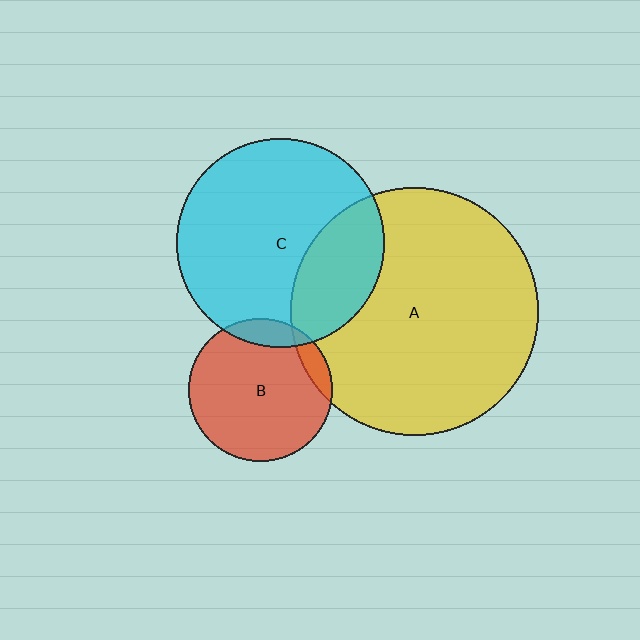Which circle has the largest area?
Circle A (yellow).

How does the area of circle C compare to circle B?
Approximately 2.1 times.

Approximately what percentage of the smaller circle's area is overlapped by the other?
Approximately 25%.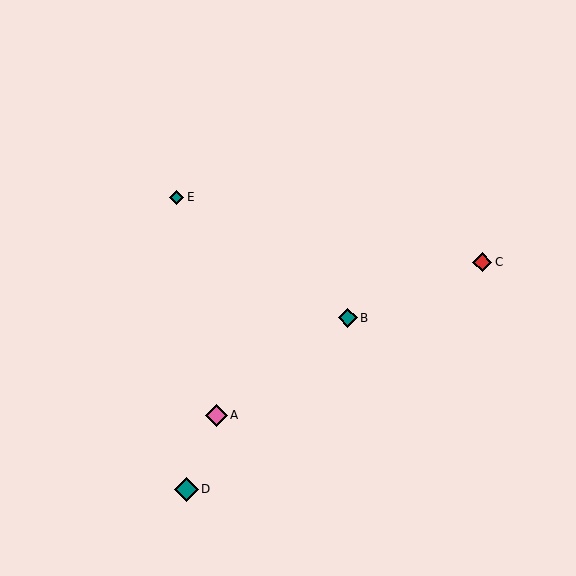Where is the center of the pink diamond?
The center of the pink diamond is at (216, 415).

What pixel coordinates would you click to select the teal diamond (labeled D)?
Click at (186, 489) to select the teal diamond D.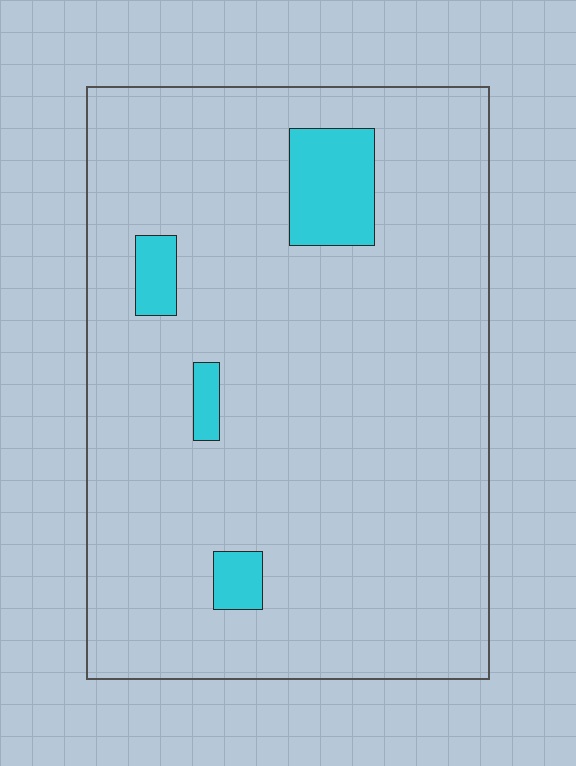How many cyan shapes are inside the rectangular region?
4.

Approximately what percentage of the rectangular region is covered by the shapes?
Approximately 10%.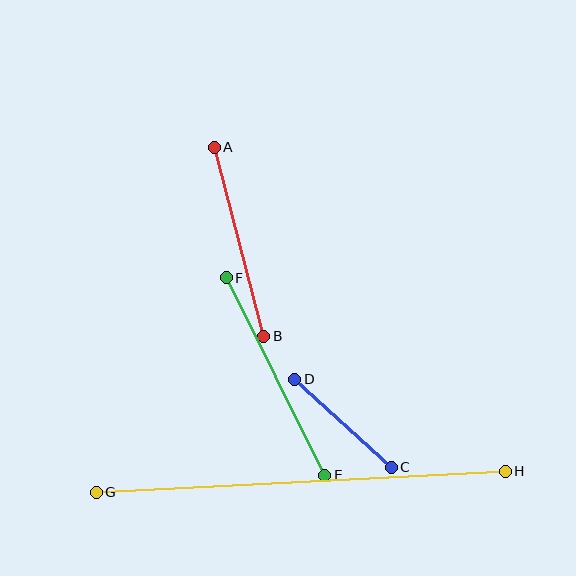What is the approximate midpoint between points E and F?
The midpoint is at approximately (275, 377) pixels.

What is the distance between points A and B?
The distance is approximately 196 pixels.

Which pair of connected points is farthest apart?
Points G and H are farthest apart.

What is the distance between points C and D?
The distance is approximately 131 pixels.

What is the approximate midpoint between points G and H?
The midpoint is at approximately (301, 482) pixels.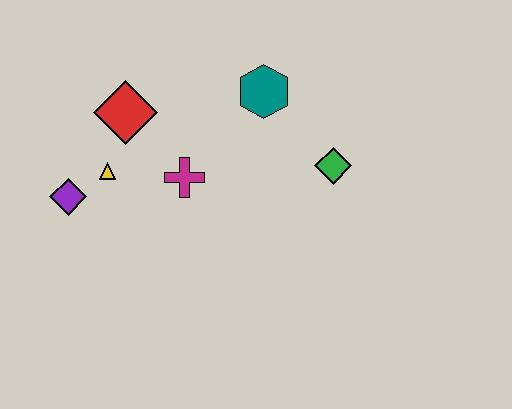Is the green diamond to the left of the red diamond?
No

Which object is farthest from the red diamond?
The green diamond is farthest from the red diamond.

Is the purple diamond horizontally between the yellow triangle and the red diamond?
No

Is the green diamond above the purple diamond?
Yes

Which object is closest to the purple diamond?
The yellow triangle is closest to the purple diamond.